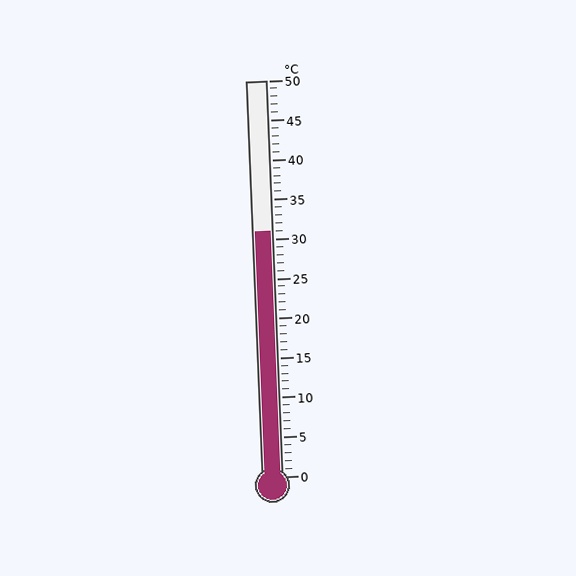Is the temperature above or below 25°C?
The temperature is above 25°C.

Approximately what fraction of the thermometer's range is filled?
The thermometer is filled to approximately 60% of its range.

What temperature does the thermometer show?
The thermometer shows approximately 31°C.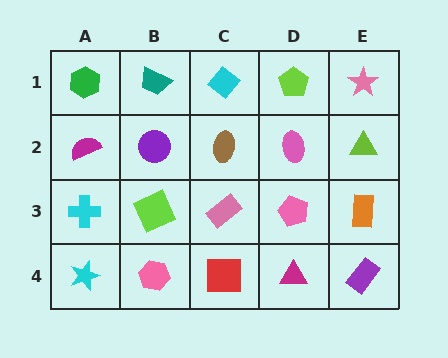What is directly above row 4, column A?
A cyan cross.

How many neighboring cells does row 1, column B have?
3.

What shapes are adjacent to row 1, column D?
A pink ellipse (row 2, column D), a cyan diamond (row 1, column C), a pink star (row 1, column E).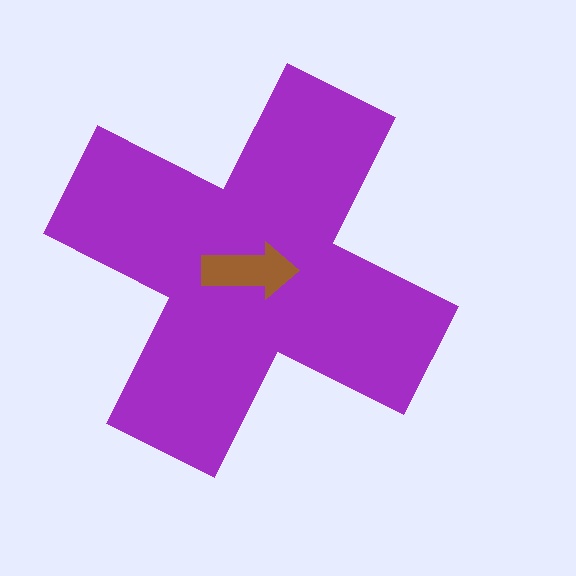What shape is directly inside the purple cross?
The brown arrow.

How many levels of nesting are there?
2.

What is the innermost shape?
The brown arrow.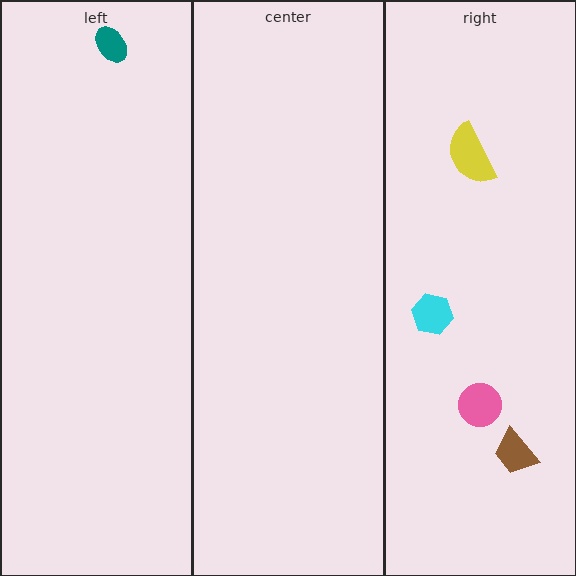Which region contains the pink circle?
The right region.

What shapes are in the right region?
The brown trapezoid, the pink circle, the yellow semicircle, the cyan hexagon.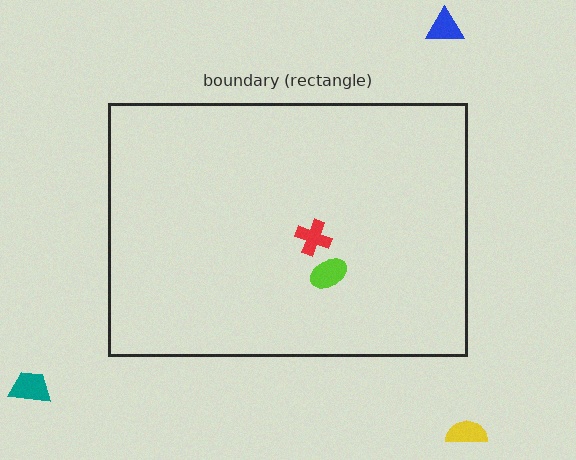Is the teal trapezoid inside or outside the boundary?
Outside.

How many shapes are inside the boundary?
2 inside, 3 outside.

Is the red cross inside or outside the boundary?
Inside.